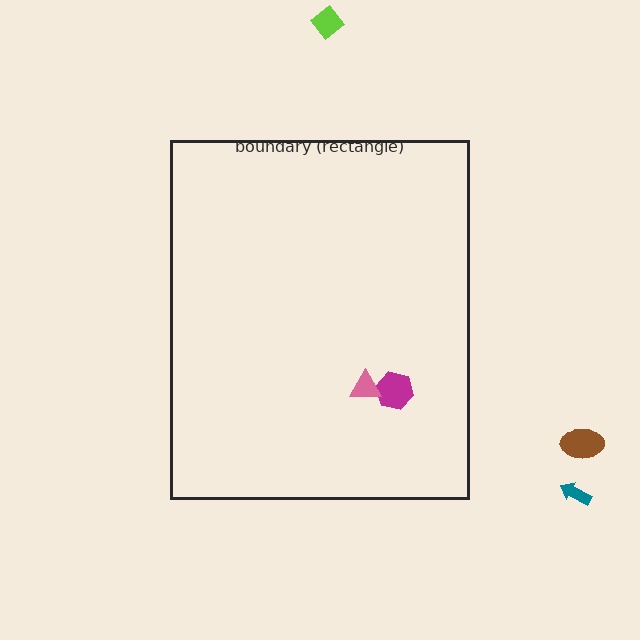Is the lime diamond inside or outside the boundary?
Outside.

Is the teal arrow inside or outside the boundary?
Outside.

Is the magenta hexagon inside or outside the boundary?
Inside.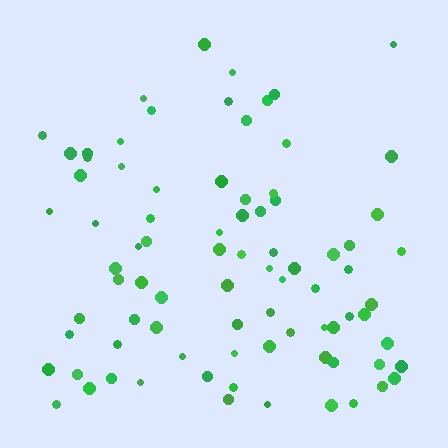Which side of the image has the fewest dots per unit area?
The top.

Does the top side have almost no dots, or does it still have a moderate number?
Still a moderate number, just noticeably fewer than the bottom.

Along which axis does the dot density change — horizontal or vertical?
Vertical.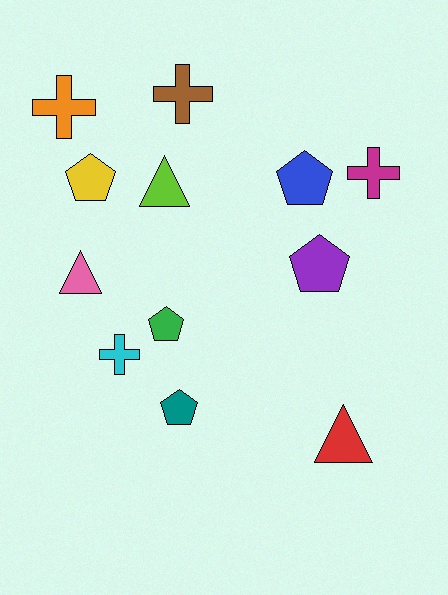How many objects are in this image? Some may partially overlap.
There are 12 objects.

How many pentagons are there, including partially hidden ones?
There are 5 pentagons.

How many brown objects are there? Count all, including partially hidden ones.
There is 1 brown object.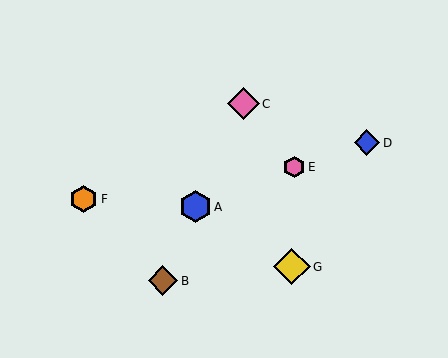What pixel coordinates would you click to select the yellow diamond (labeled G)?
Click at (292, 267) to select the yellow diamond G.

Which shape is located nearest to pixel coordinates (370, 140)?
The blue diamond (labeled D) at (367, 143) is nearest to that location.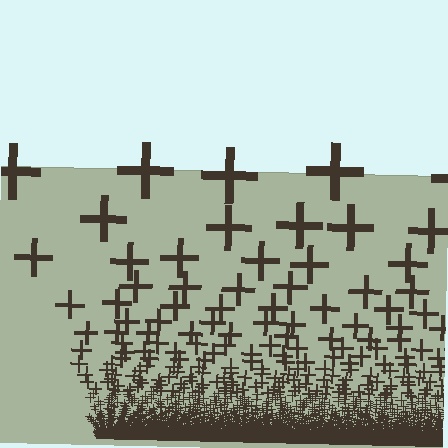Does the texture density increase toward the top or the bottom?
Density increases toward the bottom.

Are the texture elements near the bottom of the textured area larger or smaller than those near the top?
Smaller. The gradient is inverted — elements near the bottom are smaller and denser.